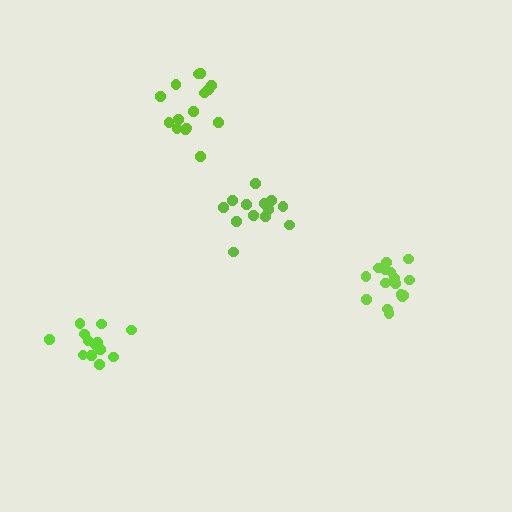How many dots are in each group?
Group 1: 16 dots, Group 2: 13 dots, Group 3: 15 dots, Group 4: 14 dots (58 total).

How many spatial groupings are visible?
There are 4 spatial groupings.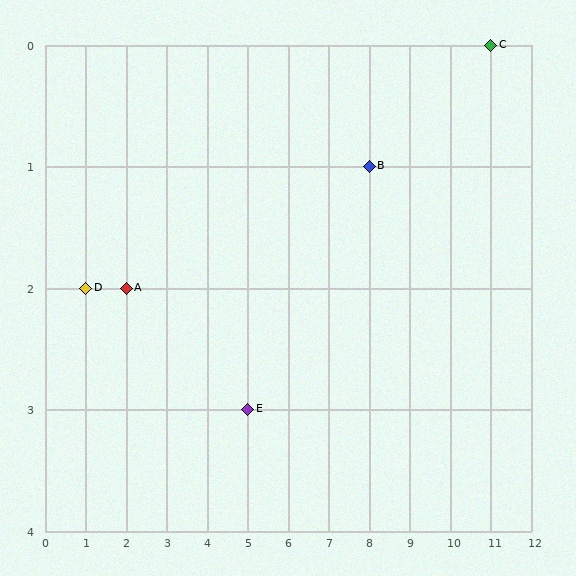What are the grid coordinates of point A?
Point A is at grid coordinates (2, 2).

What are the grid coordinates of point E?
Point E is at grid coordinates (5, 3).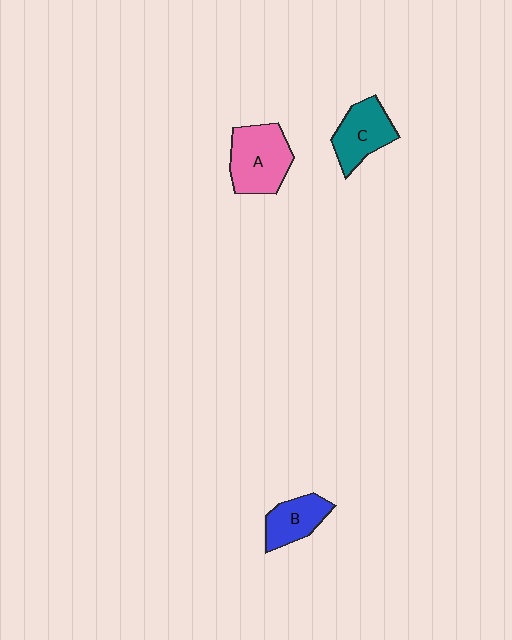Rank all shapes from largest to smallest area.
From largest to smallest: A (pink), C (teal), B (blue).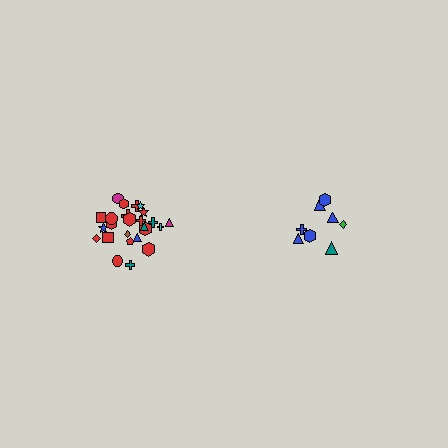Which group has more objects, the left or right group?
The left group.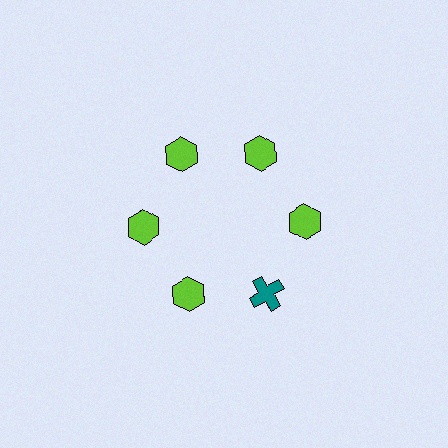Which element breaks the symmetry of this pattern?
The teal cross at roughly the 5 o'clock position breaks the symmetry. All other shapes are lime hexagons.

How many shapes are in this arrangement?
There are 6 shapes arranged in a ring pattern.